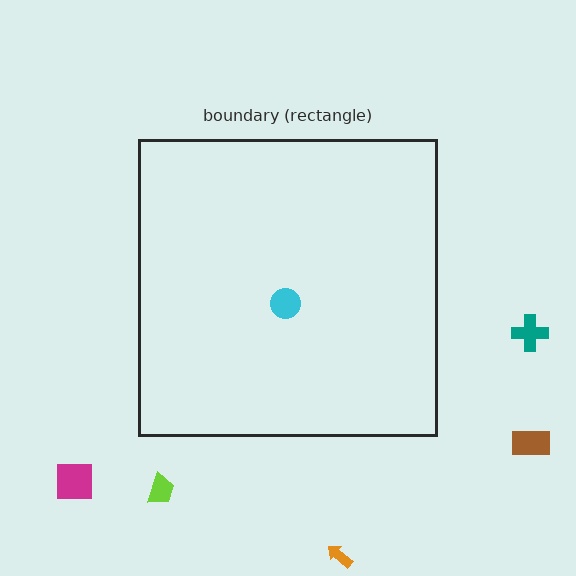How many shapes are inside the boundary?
1 inside, 5 outside.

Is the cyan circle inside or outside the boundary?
Inside.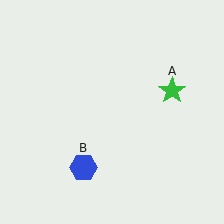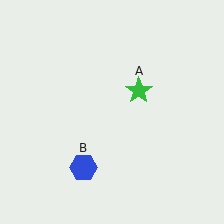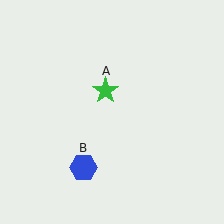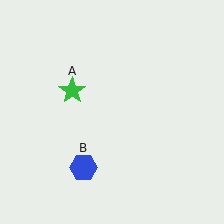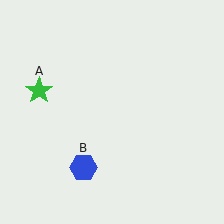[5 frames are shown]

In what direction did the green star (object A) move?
The green star (object A) moved left.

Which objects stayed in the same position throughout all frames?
Blue hexagon (object B) remained stationary.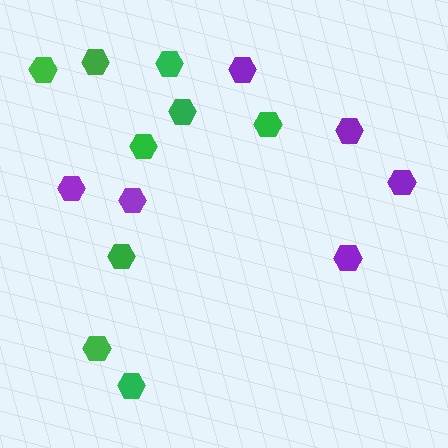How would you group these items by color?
There are 2 groups: one group of green hexagons (9) and one group of purple hexagons (6).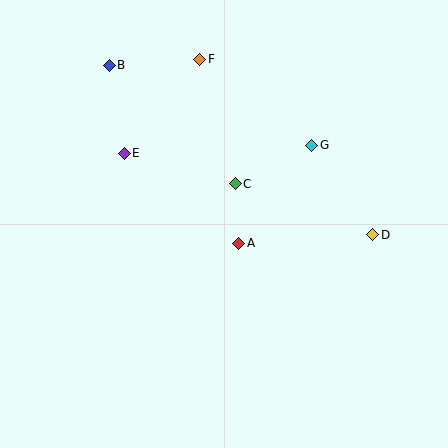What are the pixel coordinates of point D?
Point D is at (373, 235).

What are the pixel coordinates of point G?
Point G is at (312, 145).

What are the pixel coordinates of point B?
Point B is at (109, 65).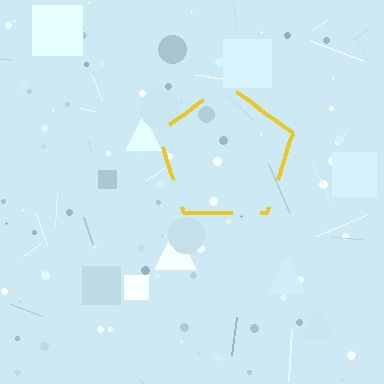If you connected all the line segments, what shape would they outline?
They would outline a pentagon.